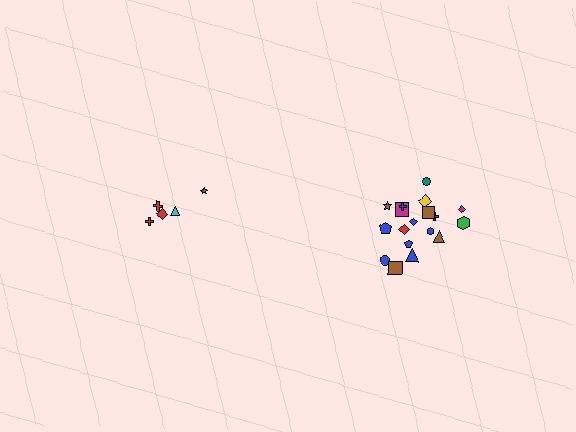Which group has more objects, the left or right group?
The right group.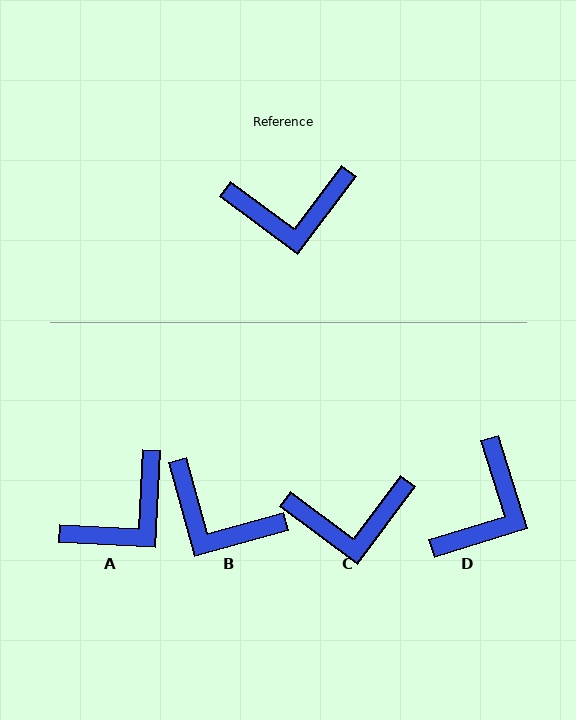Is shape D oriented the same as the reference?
No, it is off by about 54 degrees.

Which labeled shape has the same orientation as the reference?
C.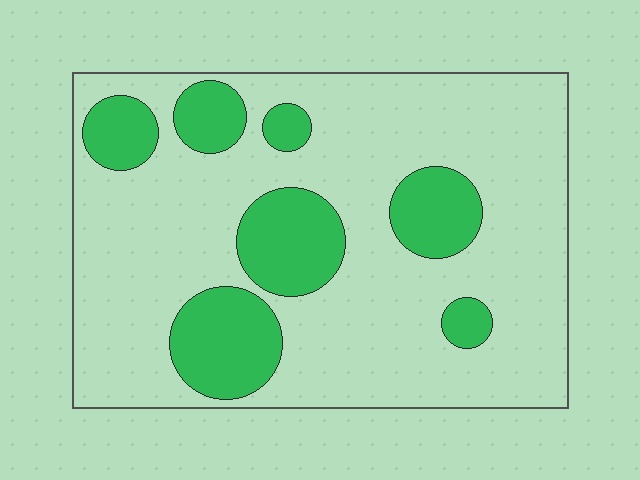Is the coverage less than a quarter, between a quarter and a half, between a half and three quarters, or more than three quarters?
Less than a quarter.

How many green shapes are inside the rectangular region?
7.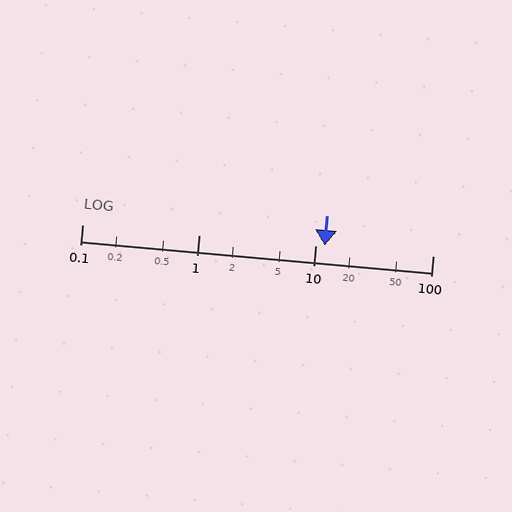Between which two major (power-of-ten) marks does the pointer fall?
The pointer is between 10 and 100.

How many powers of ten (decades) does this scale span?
The scale spans 3 decades, from 0.1 to 100.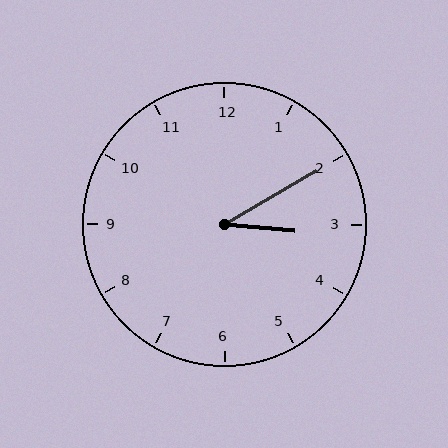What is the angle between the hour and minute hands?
Approximately 35 degrees.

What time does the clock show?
3:10.